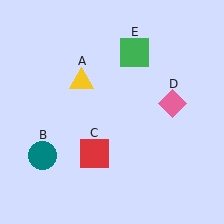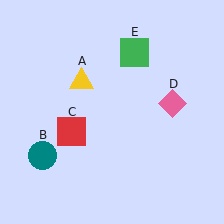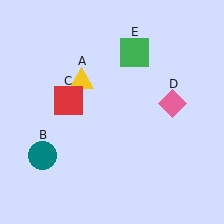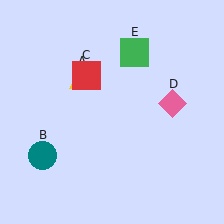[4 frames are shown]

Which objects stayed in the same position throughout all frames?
Yellow triangle (object A) and teal circle (object B) and pink diamond (object D) and green square (object E) remained stationary.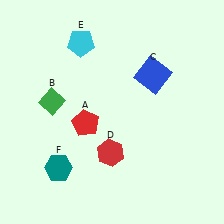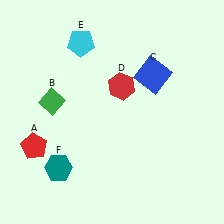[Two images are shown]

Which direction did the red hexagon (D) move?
The red hexagon (D) moved up.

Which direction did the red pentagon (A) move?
The red pentagon (A) moved left.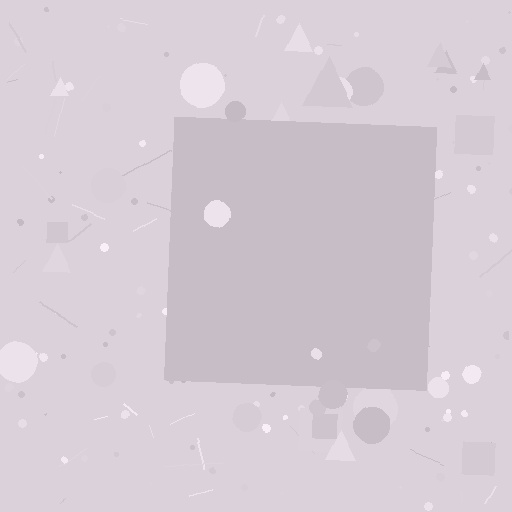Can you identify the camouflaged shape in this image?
The camouflaged shape is a square.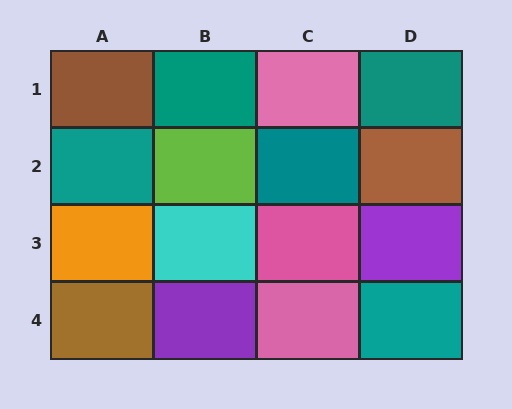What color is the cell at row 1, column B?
Teal.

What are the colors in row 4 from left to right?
Brown, purple, pink, teal.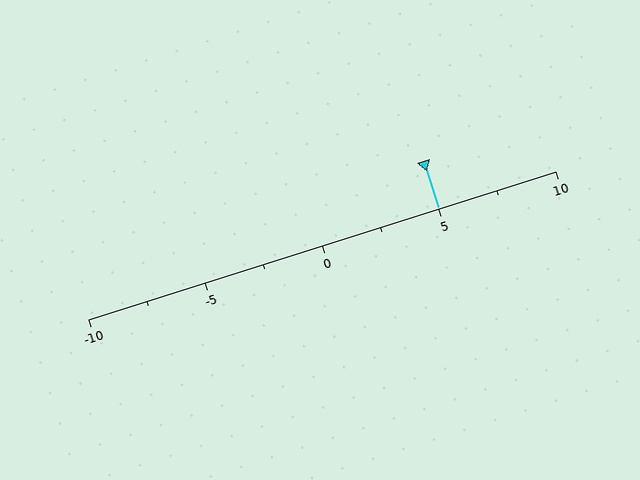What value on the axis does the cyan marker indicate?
The marker indicates approximately 5.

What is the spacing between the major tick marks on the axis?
The major ticks are spaced 5 apart.